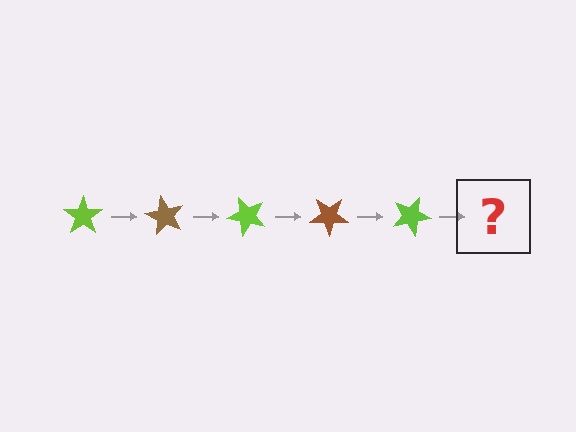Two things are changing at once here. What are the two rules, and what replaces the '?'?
The two rules are that it rotates 60 degrees each step and the color cycles through lime and brown. The '?' should be a brown star, rotated 300 degrees from the start.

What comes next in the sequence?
The next element should be a brown star, rotated 300 degrees from the start.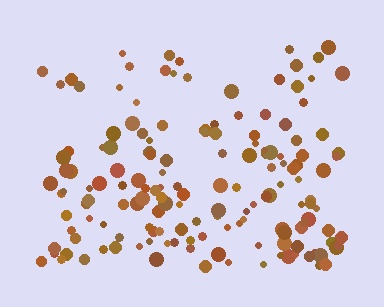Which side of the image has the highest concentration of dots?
The bottom.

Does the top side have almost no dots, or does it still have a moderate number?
Still a moderate number, just noticeably fewer than the bottom.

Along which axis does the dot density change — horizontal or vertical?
Vertical.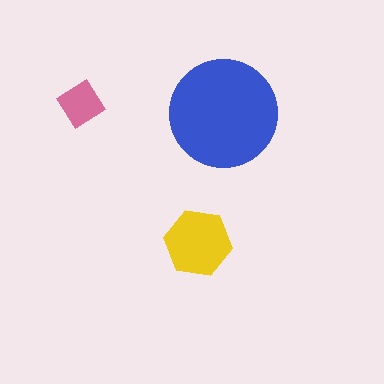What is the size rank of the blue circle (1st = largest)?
1st.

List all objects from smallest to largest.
The pink diamond, the yellow hexagon, the blue circle.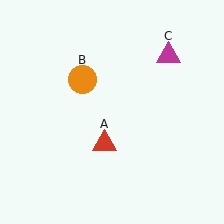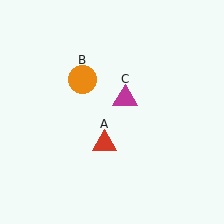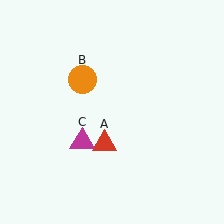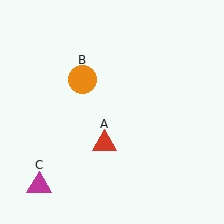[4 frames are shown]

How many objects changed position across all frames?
1 object changed position: magenta triangle (object C).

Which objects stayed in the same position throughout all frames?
Red triangle (object A) and orange circle (object B) remained stationary.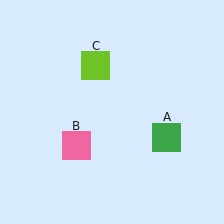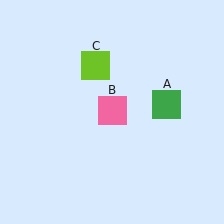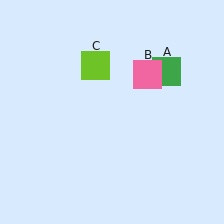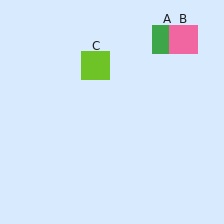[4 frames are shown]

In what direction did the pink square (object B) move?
The pink square (object B) moved up and to the right.